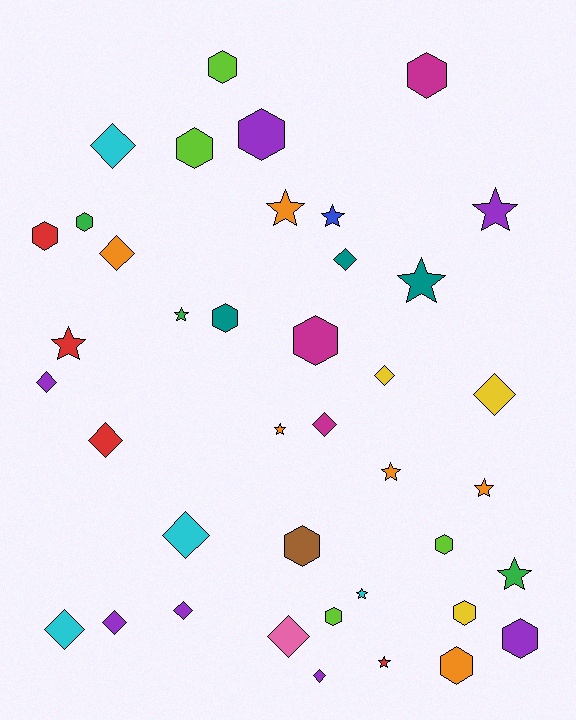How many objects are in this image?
There are 40 objects.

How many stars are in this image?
There are 12 stars.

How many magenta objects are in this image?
There are 3 magenta objects.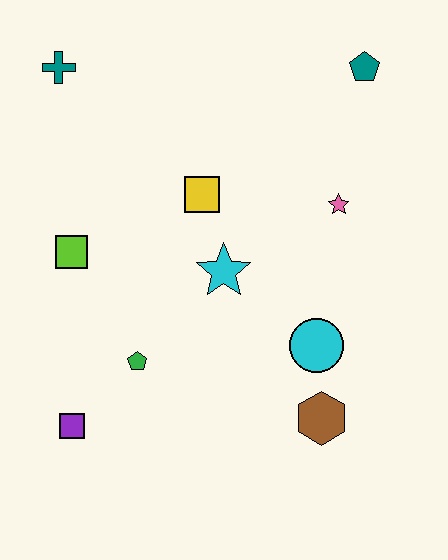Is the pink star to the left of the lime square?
No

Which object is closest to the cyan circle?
The brown hexagon is closest to the cyan circle.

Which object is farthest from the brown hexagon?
The teal cross is farthest from the brown hexagon.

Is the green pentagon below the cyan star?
Yes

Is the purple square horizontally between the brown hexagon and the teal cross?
Yes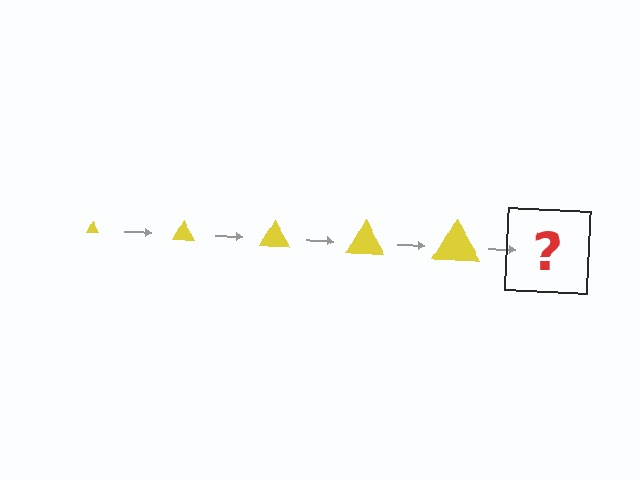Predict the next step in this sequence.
The next step is a yellow triangle, larger than the previous one.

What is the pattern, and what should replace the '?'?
The pattern is that the triangle gets progressively larger each step. The '?' should be a yellow triangle, larger than the previous one.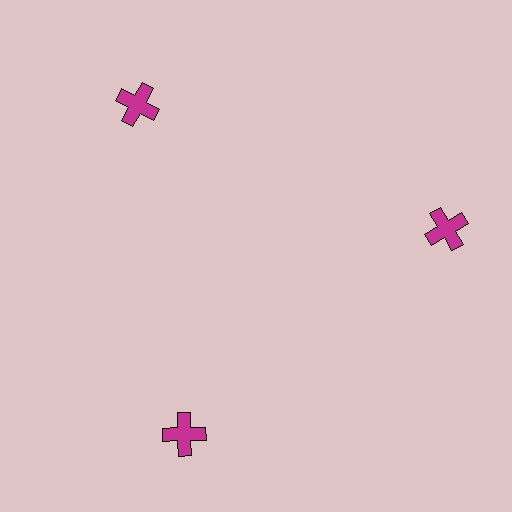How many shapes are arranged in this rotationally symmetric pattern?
There are 3 shapes, arranged in 3 groups of 1.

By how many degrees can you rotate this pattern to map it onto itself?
The pattern maps onto itself every 120 degrees of rotation.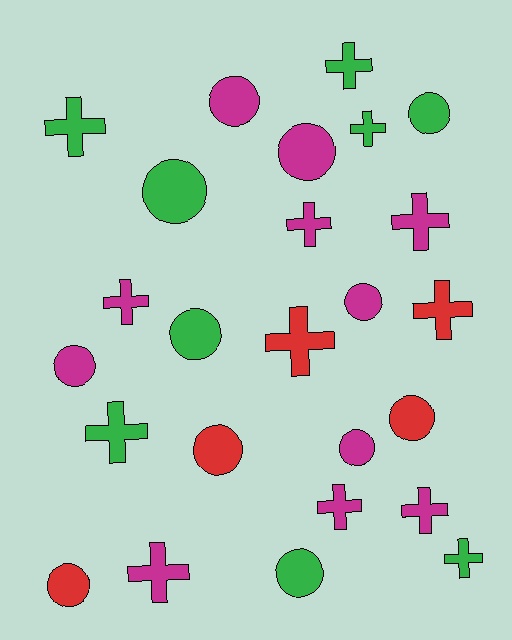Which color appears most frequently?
Magenta, with 11 objects.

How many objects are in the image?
There are 25 objects.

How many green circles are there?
There are 4 green circles.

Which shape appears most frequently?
Cross, with 13 objects.